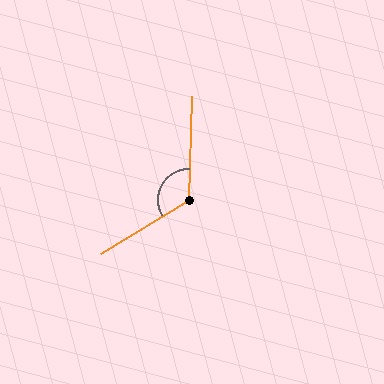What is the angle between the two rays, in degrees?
Approximately 124 degrees.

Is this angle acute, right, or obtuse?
It is obtuse.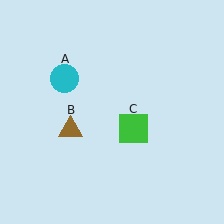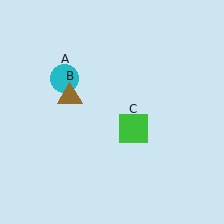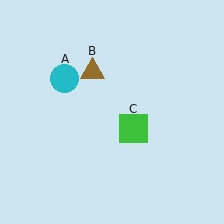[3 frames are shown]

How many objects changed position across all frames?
1 object changed position: brown triangle (object B).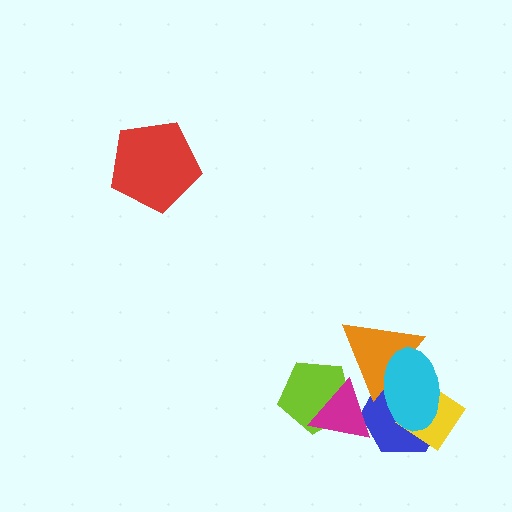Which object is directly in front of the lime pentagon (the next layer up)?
The orange triangle is directly in front of the lime pentagon.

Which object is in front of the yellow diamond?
The cyan ellipse is in front of the yellow diamond.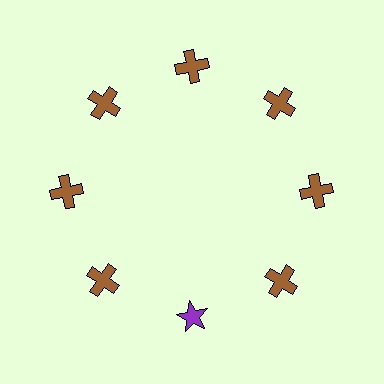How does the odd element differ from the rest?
It differs in both color (purple instead of brown) and shape (star instead of cross).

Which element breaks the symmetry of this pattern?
The purple star at roughly the 6 o'clock position breaks the symmetry. All other shapes are brown crosses.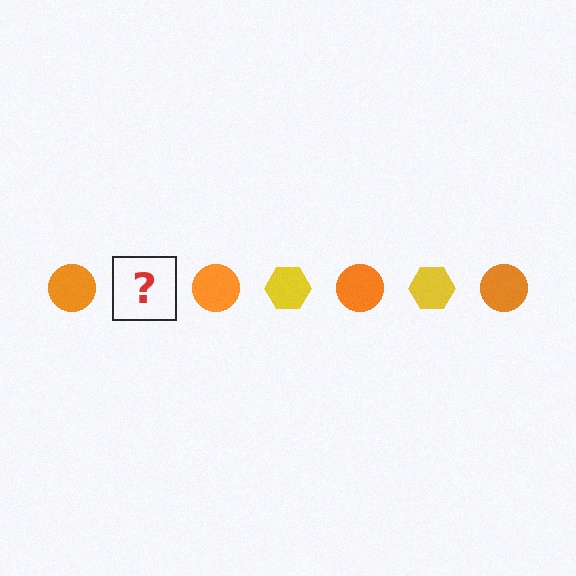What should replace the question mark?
The question mark should be replaced with a yellow hexagon.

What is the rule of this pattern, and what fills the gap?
The rule is that the pattern alternates between orange circle and yellow hexagon. The gap should be filled with a yellow hexagon.